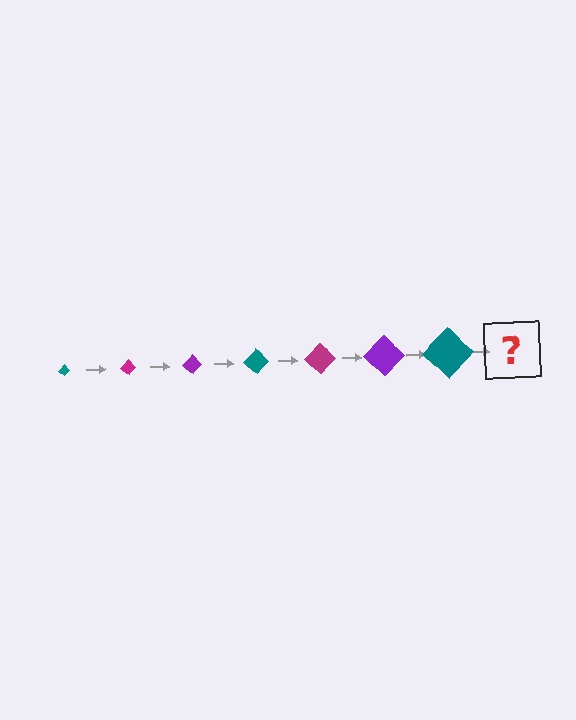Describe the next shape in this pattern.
It should be a magenta diamond, larger than the previous one.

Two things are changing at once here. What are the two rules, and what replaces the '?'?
The two rules are that the diamond grows larger each step and the color cycles through teal, magenta, and purple. The '?' should be a magenta diamond, larger than the previous one.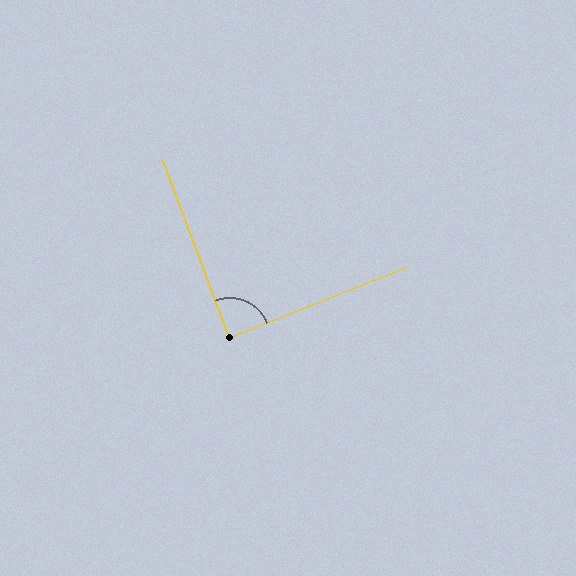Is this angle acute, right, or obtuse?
It is approximately a right angle.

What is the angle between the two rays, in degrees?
Approximately 89 degrees.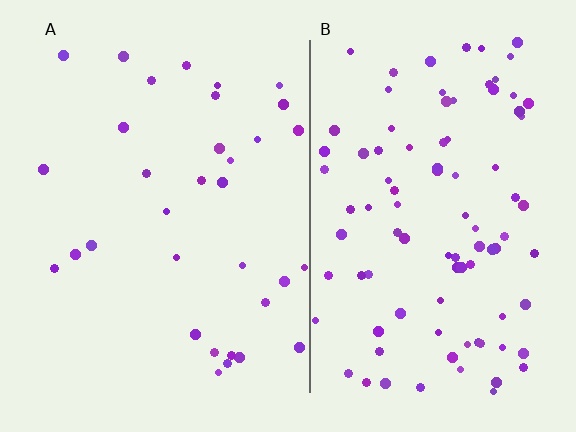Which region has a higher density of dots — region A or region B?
B (the right).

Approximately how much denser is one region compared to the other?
Approximately 2.8× — region B over region A.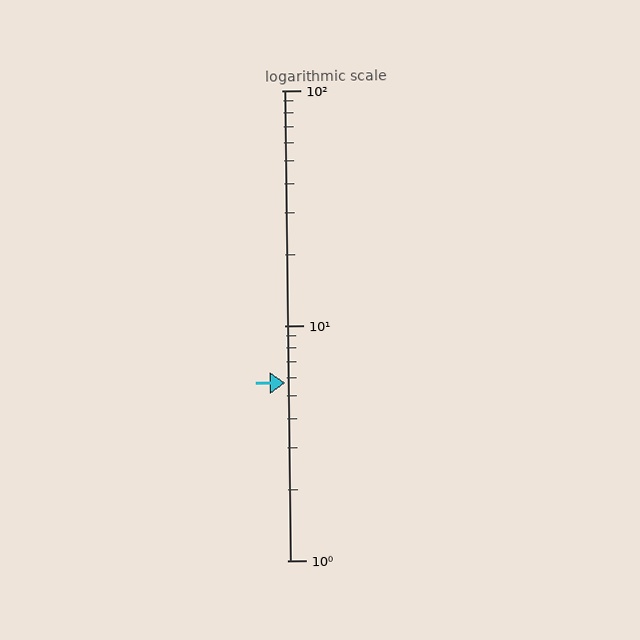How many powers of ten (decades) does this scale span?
The scale spans 2 decades, from 1 to 100.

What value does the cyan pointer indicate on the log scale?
The pointer indicates approximately 5.7.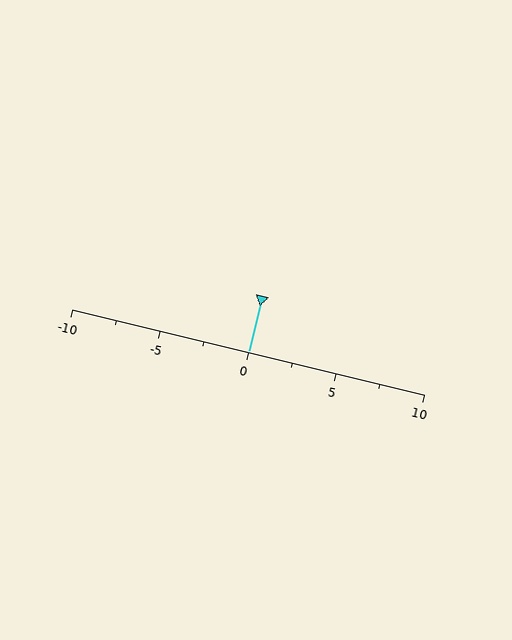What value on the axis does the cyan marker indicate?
The marker indicates approximately 0.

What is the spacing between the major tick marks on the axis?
The major ticks are spaced 5 apart.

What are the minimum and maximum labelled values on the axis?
The axis runs from -10 to 10.